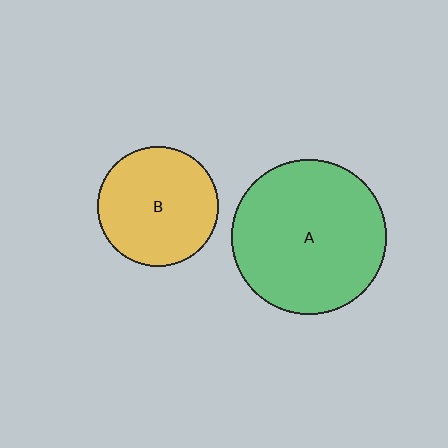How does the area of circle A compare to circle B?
Approximately 1.6 times.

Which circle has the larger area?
Circle A (green).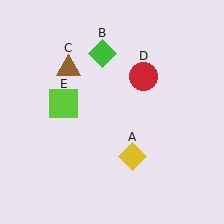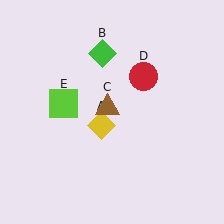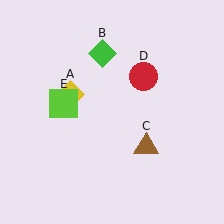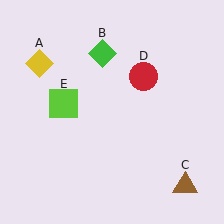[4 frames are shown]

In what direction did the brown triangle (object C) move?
The brown triangle (object C) moved down and to the right.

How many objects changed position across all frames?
2 objects changed position: yellow diamond (object A), brown triangle (object C).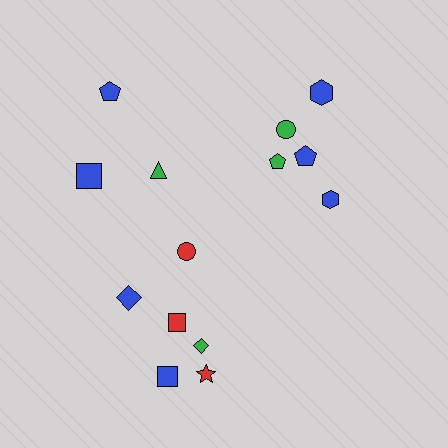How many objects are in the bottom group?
There are 6 objects.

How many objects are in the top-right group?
There are 5 objects.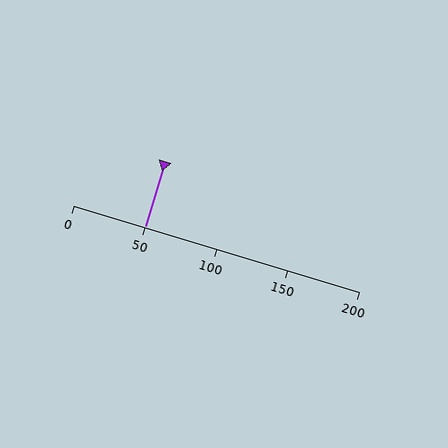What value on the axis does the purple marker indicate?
The marker indicates approximately 50.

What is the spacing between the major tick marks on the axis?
The major ticks are spaced 50 apart.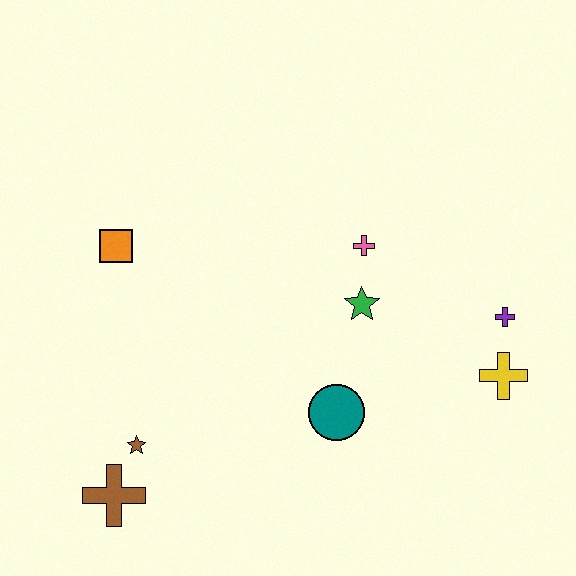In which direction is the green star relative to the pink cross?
The green star is below the pink cross.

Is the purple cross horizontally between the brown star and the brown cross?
No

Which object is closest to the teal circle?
The green star is closest to the teal circle.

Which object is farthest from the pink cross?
The brown cross is farthest from the pink cross.